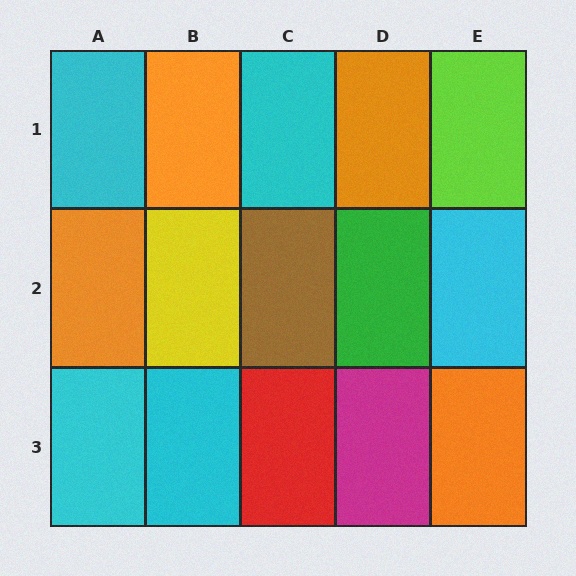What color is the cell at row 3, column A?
Cyan.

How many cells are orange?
4 cells are orange.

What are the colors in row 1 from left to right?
Cyan, orange, cyan, orange, lime.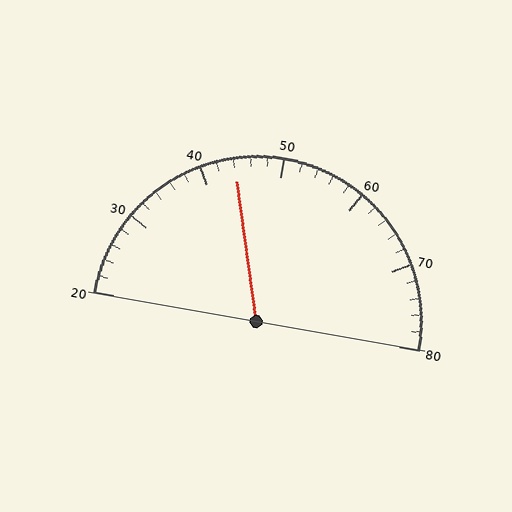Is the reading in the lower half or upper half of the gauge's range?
The reading is in the lower half of the range (20 to 80).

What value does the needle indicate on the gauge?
The needle indicates approximately 44.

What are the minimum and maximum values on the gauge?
The gauge ranges from 20 to 80.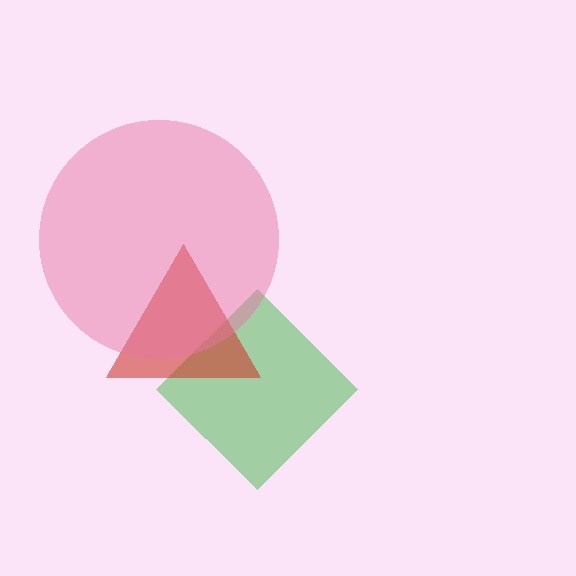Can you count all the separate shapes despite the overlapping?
Yes, there are 3 separate shapes.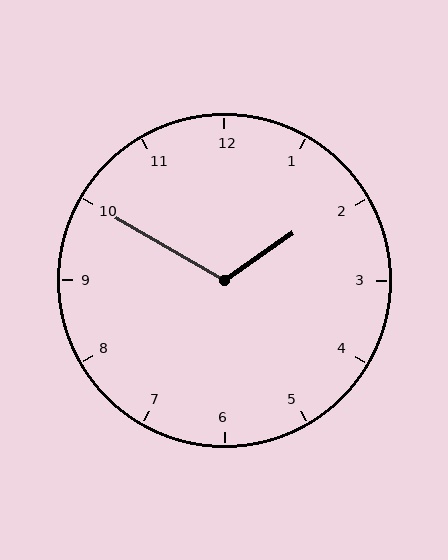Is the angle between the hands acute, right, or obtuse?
It is obtuse.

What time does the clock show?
1:50.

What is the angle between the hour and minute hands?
Approximately 115 degrees.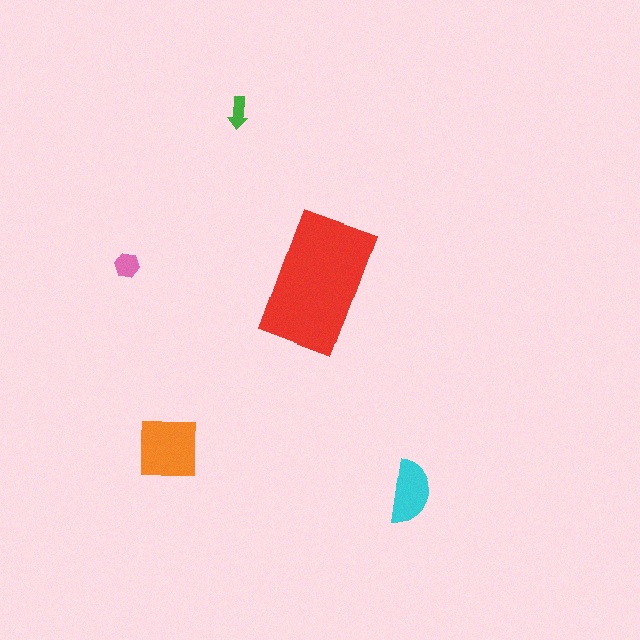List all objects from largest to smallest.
The red rectangle, the orange square, the cyan semicircle, the pink hexagon, the green arrow.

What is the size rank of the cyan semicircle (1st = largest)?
3rd.